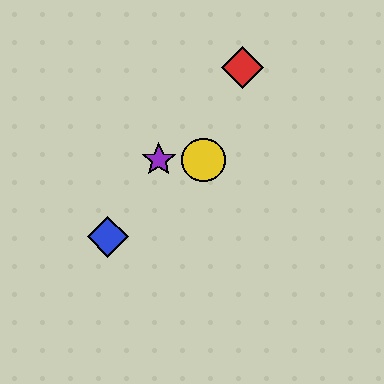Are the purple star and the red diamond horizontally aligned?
No, the purple star is at y≈160 and the red diamond is at y≈68.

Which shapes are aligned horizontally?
The green diamond, the yellow circle, the purple star are aligned horizontally.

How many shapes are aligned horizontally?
3 shapes (the green diamond, the yellow circle, the purple star) are aligned horizontally.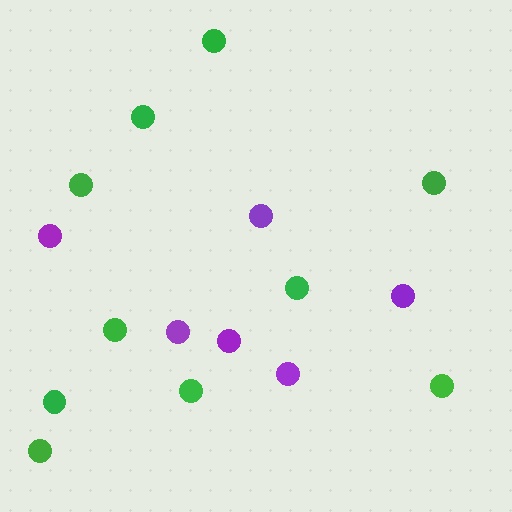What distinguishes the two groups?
There are 2 groups: one group of purple circles (6) and one group of green circles (10).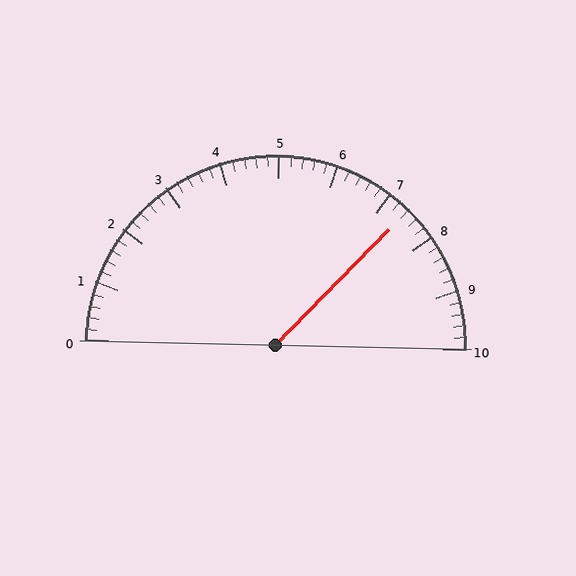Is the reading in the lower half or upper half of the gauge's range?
The reading is in the upper half of the range (0 to 10).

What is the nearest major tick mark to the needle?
The nearest major tick mark is 7.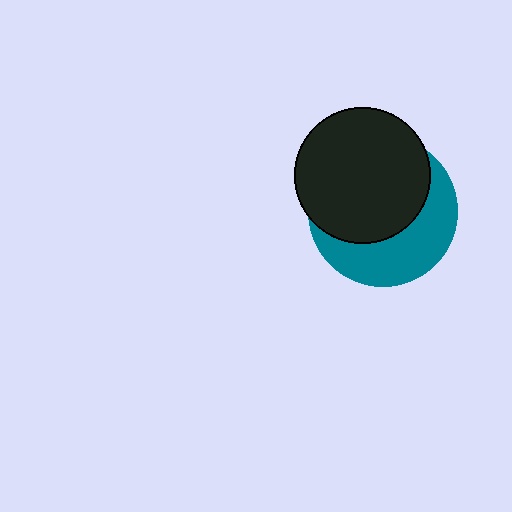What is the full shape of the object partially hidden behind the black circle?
The partially hidden object is a teal circle.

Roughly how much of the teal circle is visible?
A small part of it is visible (roughly 42%).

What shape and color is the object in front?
The object in front is a black circle.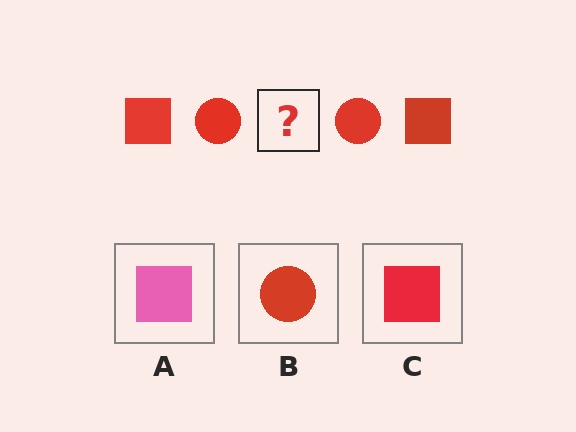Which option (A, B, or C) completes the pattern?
C.